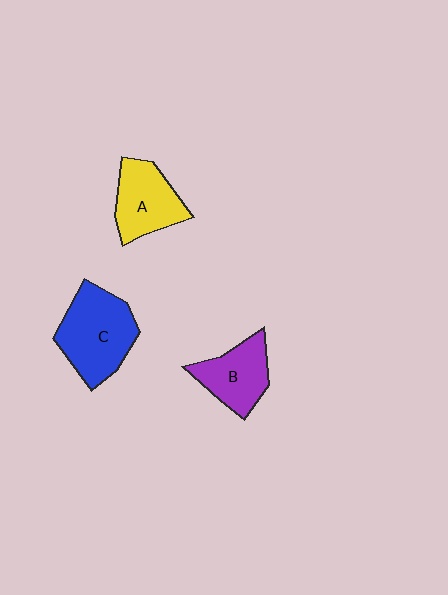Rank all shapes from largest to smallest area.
From largest to smallest: C (blue), A (yellow), B (purple).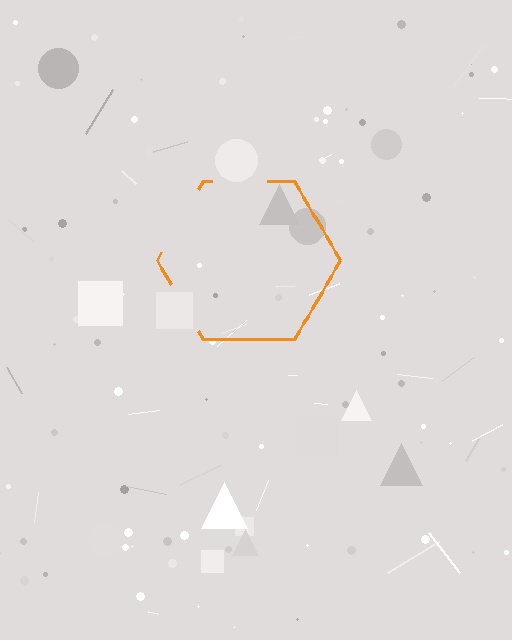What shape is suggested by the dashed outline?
The dashed outline suggests a hexagon.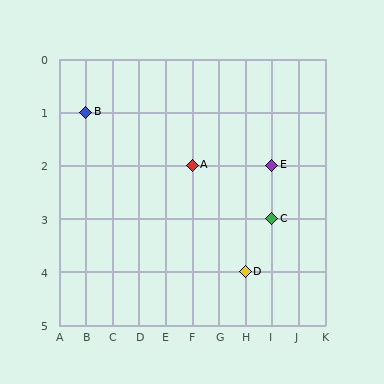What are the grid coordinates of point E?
Point E is at grid coordinates (I, 2).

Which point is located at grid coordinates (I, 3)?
Point C is at (I, 3).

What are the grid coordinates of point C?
Point C is at grid coordinates (I, 3).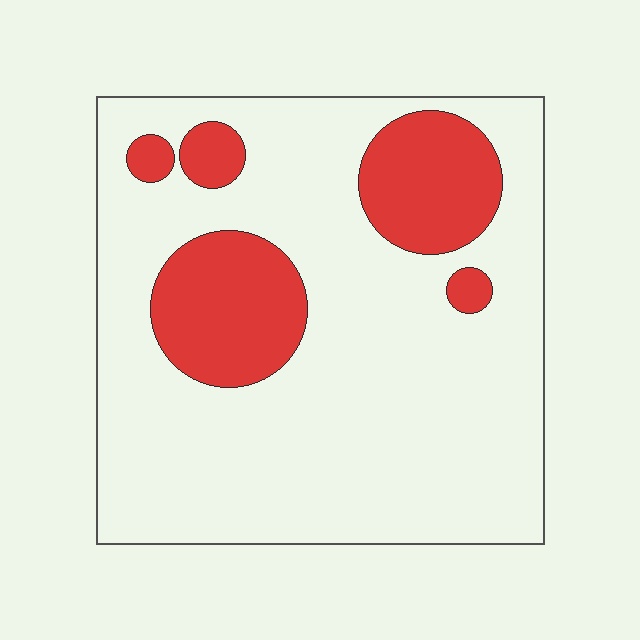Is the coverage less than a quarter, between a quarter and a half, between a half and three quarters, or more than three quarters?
Less than a quarter.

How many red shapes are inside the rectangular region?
5.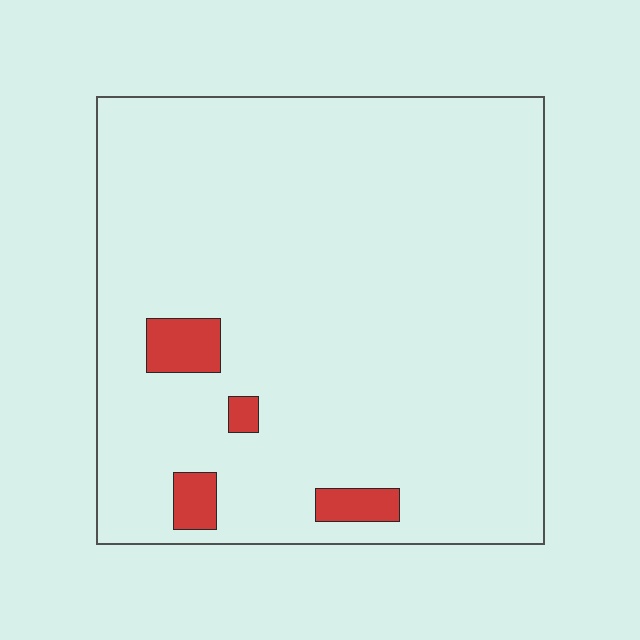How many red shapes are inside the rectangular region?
4.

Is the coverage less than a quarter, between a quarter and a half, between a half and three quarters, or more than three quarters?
Less than a quarter.